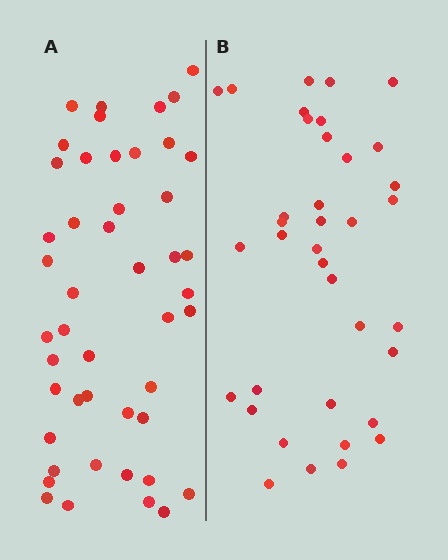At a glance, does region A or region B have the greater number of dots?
Region A (the left region) has more dots.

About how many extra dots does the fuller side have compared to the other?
Region A has roughly 10 or so more dots than region B.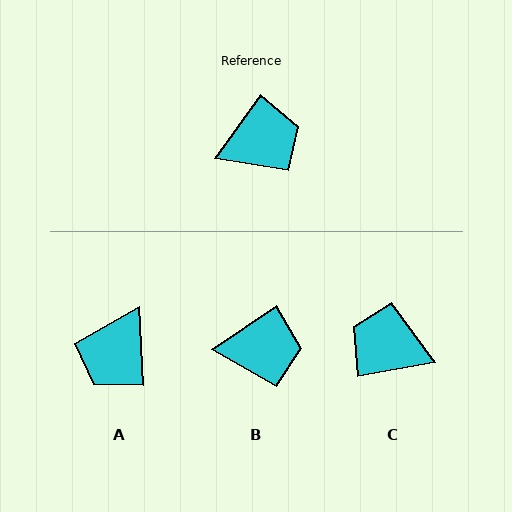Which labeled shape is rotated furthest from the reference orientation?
A, about 142 degrees away.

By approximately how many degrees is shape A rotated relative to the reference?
Approximately 142 degrees clockwise.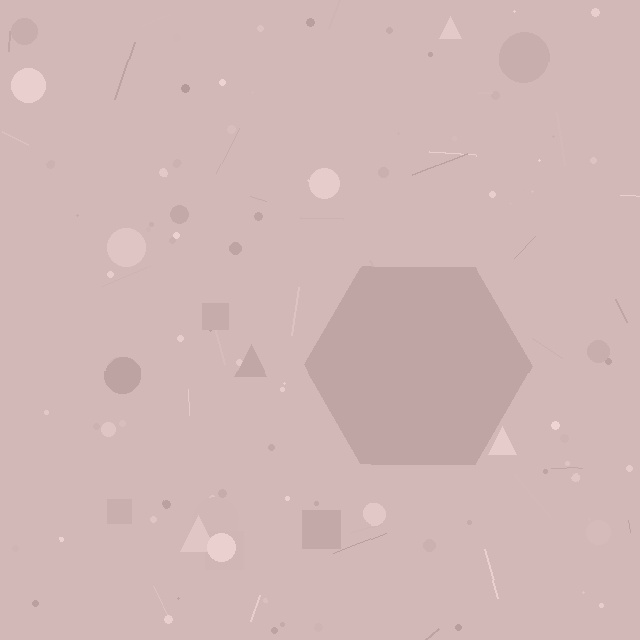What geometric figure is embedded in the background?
A hexagon is embedded in the background.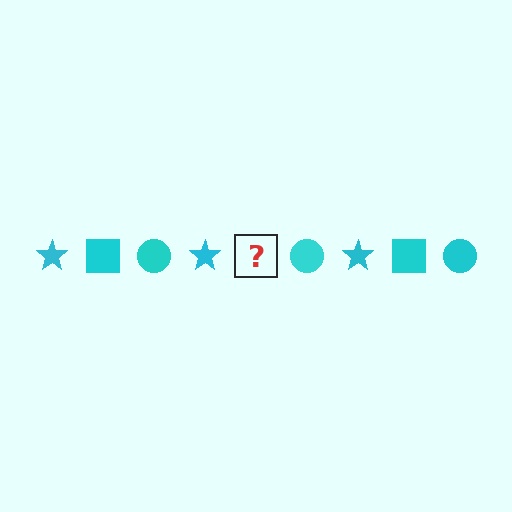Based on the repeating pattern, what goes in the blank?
The blank should be a cyan square.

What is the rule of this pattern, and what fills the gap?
The rule is that the pattern cycles through star, square, circle shapes in cyan. The gap should be filled with a cyan square.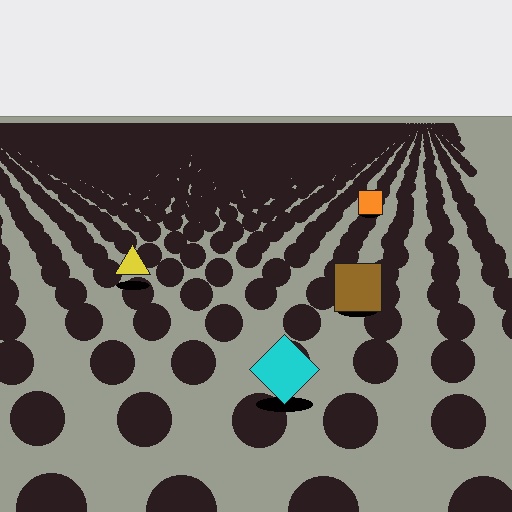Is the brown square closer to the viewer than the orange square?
Yes. The brown square is closer — you can tell from the texture gradient: the ground texture is coarser near it.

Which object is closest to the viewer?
The cyan diamond is closest. The texture marks near it are larger and more spread out.